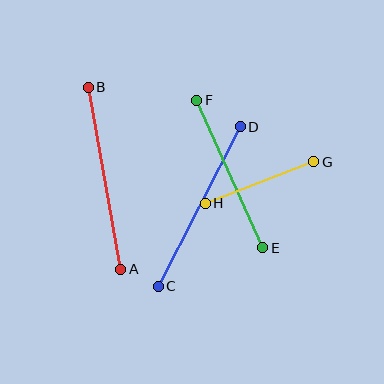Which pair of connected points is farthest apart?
Points A and B are farthest apart.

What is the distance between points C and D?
The distance is approximately 180 pixels.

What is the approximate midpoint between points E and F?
The midpoint is at approximately (230, 174) pixels.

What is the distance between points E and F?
The distance is approximately 162 pixels.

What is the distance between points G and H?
The distance is approximately 117 pixels.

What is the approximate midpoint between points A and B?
The midpoint is at approximately (104, 178) pixels.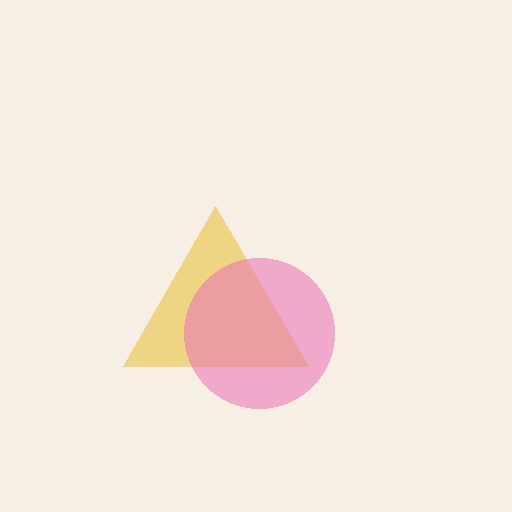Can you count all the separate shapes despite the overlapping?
Yes, there are 2 separate shapes.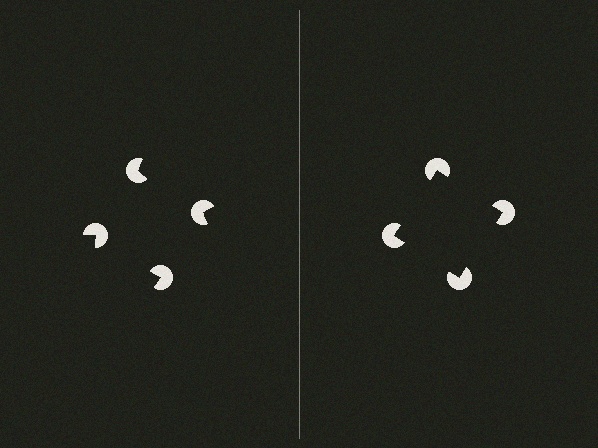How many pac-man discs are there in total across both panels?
8 — 4 on each side.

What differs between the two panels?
The pac-man discs are positioned identically on both sides; only the wedge orientations differ. On the right they align to a square; on the left they are misaligned.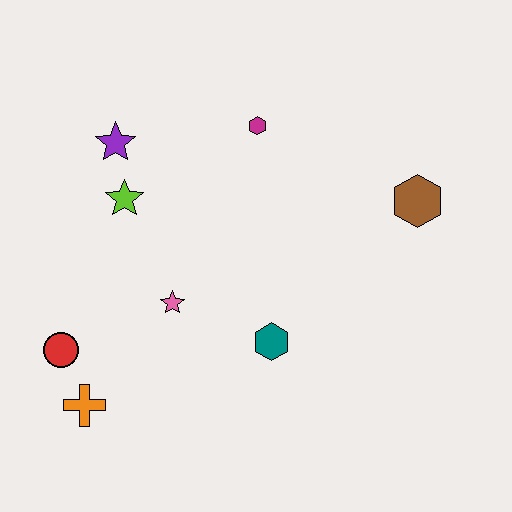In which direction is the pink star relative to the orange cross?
The pink star is above the orange cross.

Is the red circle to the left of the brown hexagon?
Yes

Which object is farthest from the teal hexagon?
The purple star is farthest from the teal hexagon.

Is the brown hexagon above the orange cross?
Yes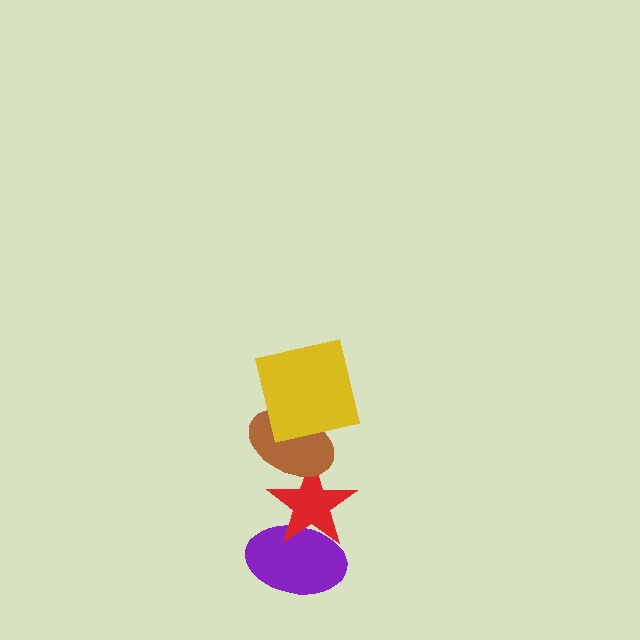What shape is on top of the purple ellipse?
The red star is on top of the purple ellipse.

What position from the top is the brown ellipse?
The brown ellipse is 2nd from the top.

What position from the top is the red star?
The red star is 3rd from the top.